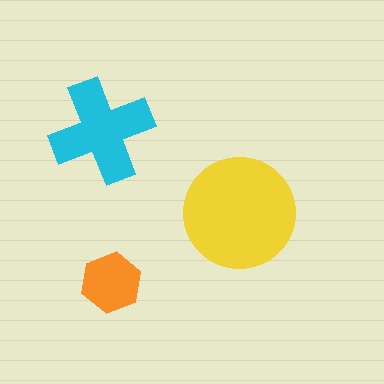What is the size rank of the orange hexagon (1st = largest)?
3rd.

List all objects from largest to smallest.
The yellow circle, the cyan cross, the orange hexagon.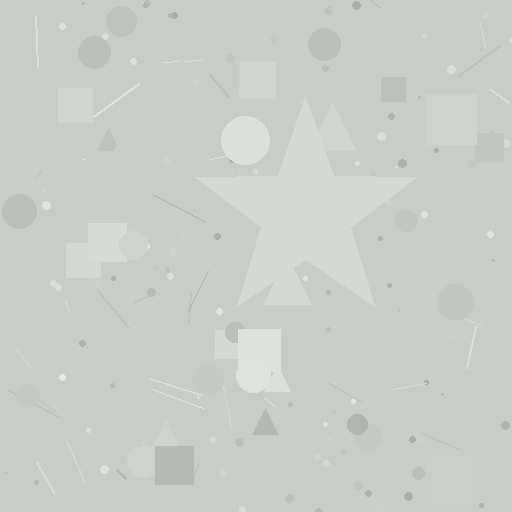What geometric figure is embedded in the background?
A star is embedded in the background.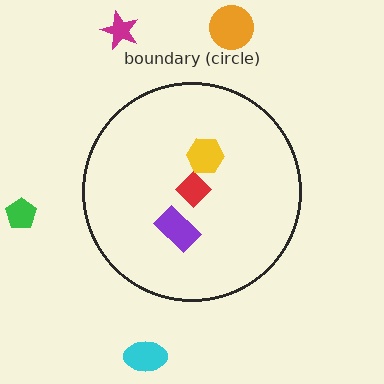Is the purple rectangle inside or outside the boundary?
Inside.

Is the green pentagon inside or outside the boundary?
Outside.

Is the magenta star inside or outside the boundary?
Outside.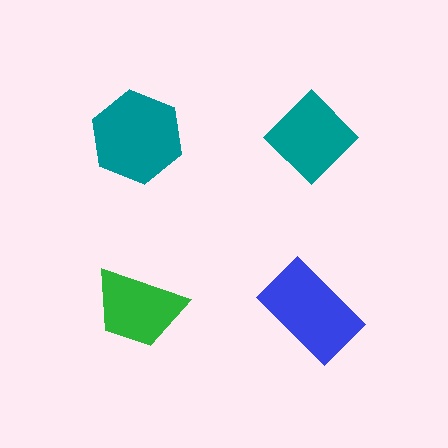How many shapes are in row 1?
2 shapes.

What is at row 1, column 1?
A teal hexagon.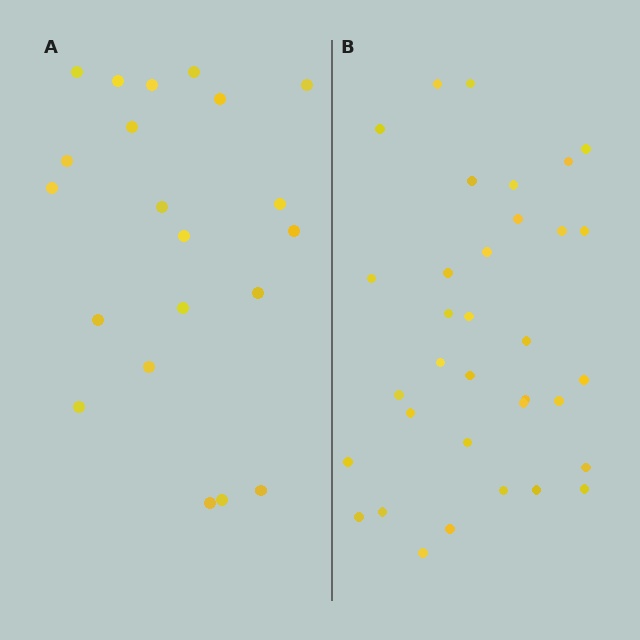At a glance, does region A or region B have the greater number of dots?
Region B (the right region) has more dots.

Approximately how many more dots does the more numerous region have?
Region B has approximately 15 more dots than region A.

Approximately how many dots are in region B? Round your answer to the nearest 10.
About 30 dots. (The exact count is 34, which rounds to 30.)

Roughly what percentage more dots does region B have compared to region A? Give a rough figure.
About 60% more.